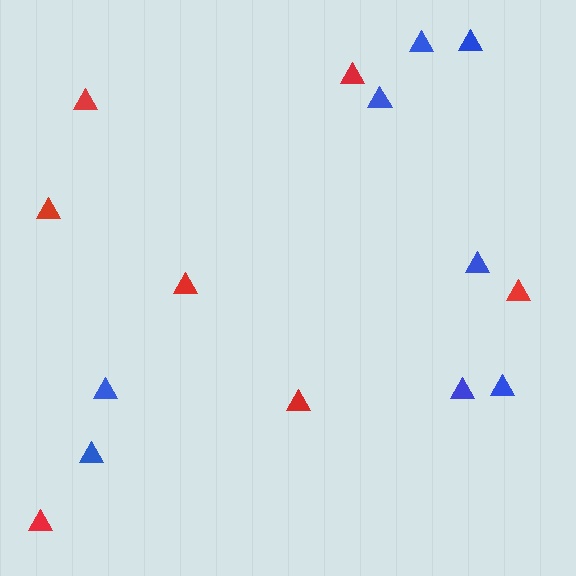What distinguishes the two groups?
There are 2 groups: one group of red triangles (7) and one group of blue triangles (8).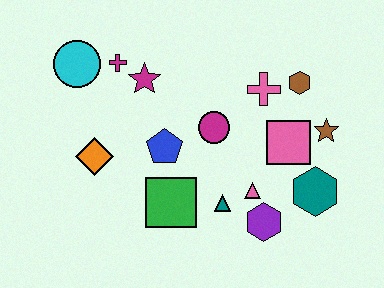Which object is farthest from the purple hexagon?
The cyan circle is farthest from the purple hexagon.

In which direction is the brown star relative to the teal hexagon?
The brown star is above the teal hexagon.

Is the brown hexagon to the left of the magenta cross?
No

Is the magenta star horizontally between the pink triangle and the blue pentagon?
No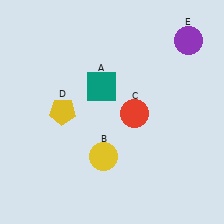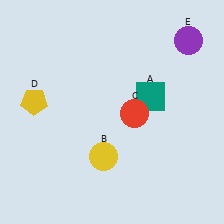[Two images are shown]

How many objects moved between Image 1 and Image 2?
2 objects moved between the two images.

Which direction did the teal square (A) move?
The teal square (A) moved right.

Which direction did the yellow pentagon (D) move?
The yellow pentagon (D) moved left.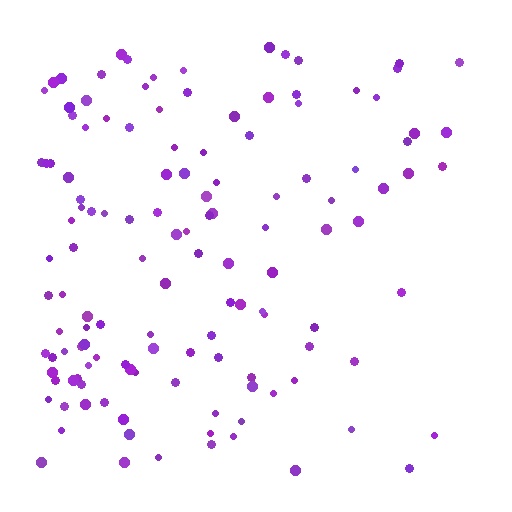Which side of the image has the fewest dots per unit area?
The right.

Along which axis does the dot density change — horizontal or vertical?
Horizontal.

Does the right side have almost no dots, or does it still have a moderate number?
Still a moderate number, just noticeably fewer than the left.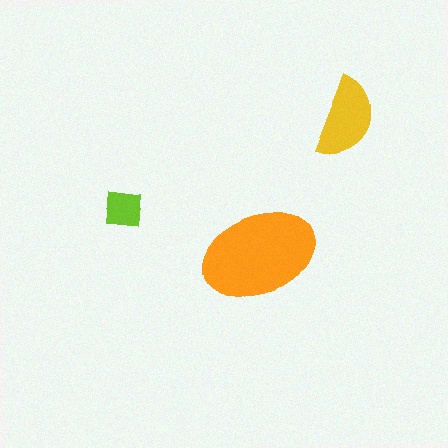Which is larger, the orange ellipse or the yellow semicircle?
The orange ellipse.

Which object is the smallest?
The lime square.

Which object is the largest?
The orange ellipse.